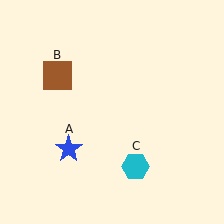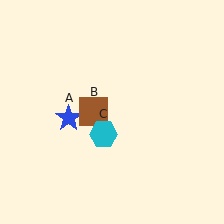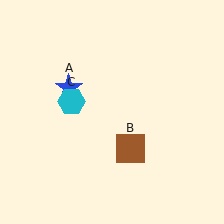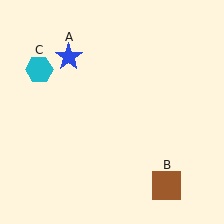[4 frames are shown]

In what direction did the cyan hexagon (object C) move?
The cyan hexagon (object C) moved up and to the left.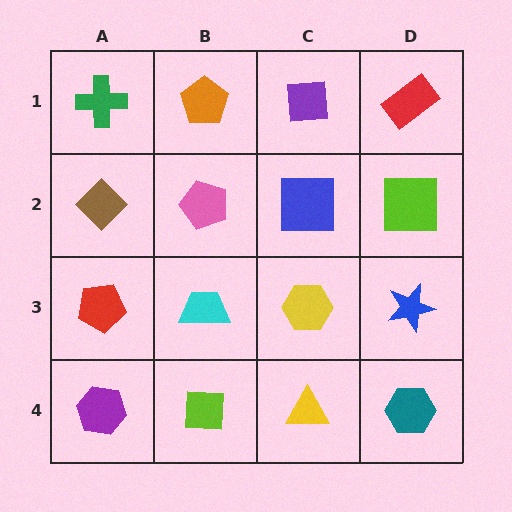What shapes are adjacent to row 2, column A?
A green cross (row 1, column A), a red pentagon (row 3, column A), a pink pentagon (row 2, column B).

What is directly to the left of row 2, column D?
A blue square.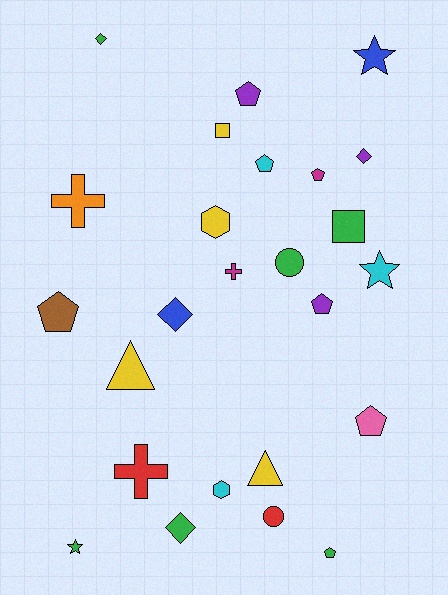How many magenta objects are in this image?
There are 2 magenta objects.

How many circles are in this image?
There are 2 circles.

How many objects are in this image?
There are 25 objects.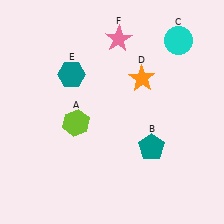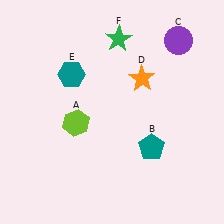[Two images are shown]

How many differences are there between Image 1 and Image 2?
There are 2 differences between the two images.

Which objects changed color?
C changed from cyan to purple. F changed from pink to green.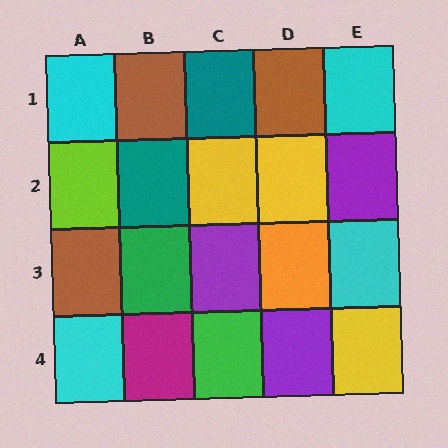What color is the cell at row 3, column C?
Purple.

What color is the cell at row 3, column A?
Brown.